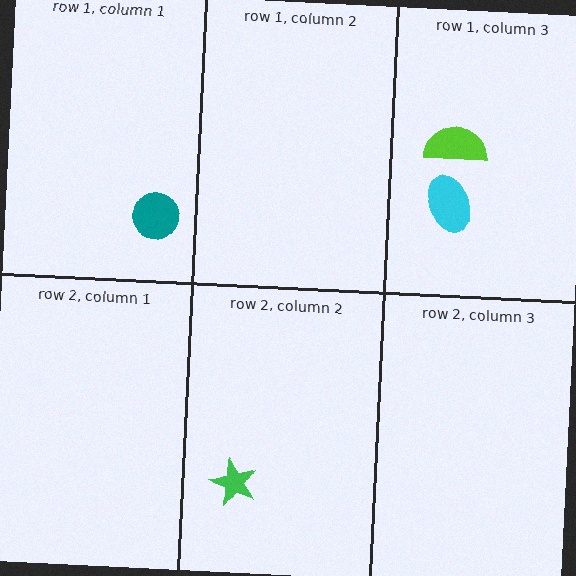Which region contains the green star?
The row 2, column 2 region.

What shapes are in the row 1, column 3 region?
The cyan ellipse, the lime semicircle.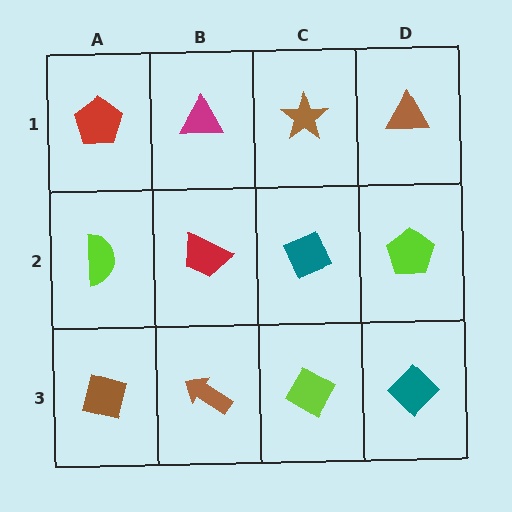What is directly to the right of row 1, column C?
A brown triangle.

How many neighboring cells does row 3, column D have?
2.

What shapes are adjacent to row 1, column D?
A lime pentagon (row 2, column D), a brown star (row 1, column C).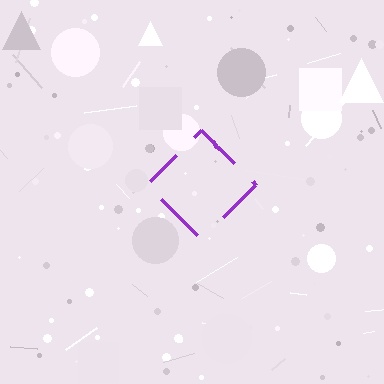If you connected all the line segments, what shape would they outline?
They would outline a diamond.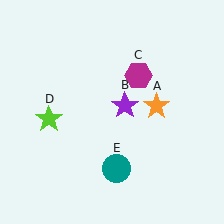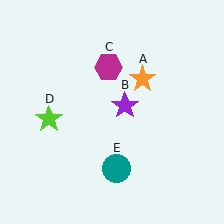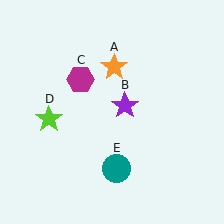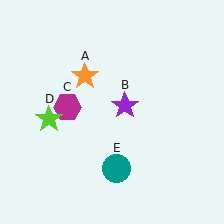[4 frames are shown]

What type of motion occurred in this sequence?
The orange star (object A), magenta hexagon (object C) rotated counterclockwise around the center of the scene.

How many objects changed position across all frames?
2 objects changed position: orange star (object A), magenta hexagon (object C).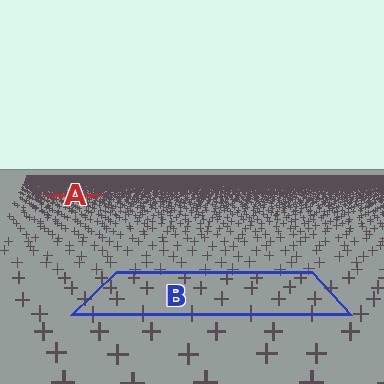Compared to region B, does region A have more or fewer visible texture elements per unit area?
Region A has more texture elements per unit area — they are packed more densely because it is farther away.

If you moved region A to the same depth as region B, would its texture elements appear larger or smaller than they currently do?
They would appear larger. At a closer depth, the same texture elements are projected at a bigger on-screen size.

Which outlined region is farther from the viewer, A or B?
Region A is farther from the viewer — the texture elements inside it appear smaller and more densely packed.